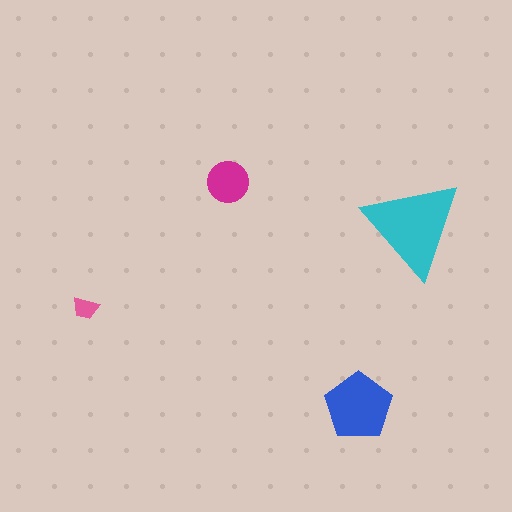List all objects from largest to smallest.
The cyan triangle, the blue pentagon, the magenta circle, the pink trapezoid.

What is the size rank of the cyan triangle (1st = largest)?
1st.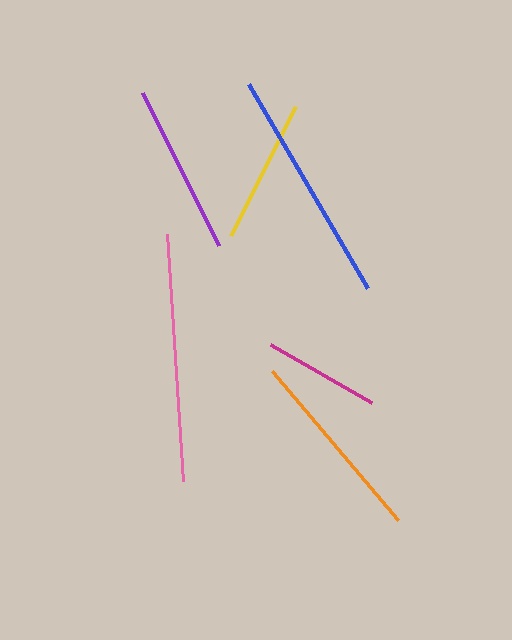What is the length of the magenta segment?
The magenta segment is approximately 116 pixels long.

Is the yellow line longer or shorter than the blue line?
The blue line is longer than the yellow line.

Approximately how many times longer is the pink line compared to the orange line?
The pink line is approximately 1.3 times the length of the orange line.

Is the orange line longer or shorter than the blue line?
The blue line is longer than the orange line.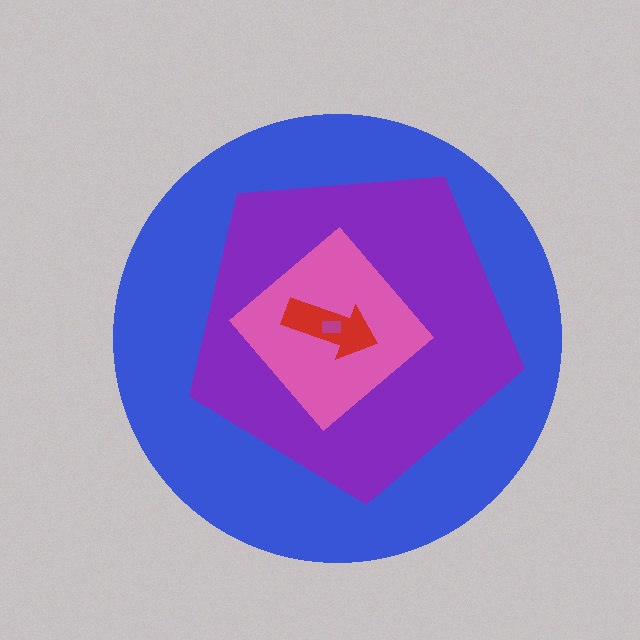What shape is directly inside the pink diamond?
The red arrow.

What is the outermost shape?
The blue circle.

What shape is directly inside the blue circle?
The purple pentagon.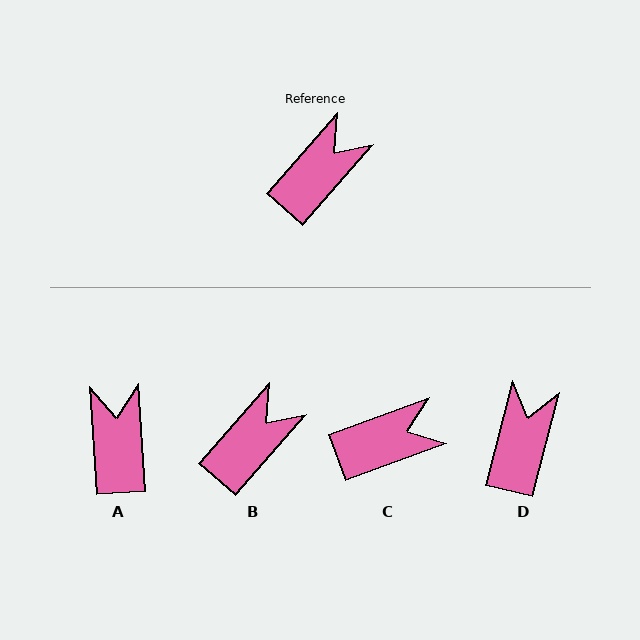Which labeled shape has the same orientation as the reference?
B.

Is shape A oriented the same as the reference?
No, it is off by about 45 degrees.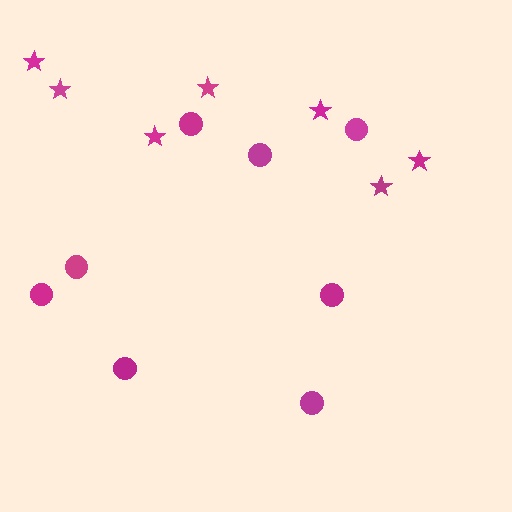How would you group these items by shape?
There are 2 groups: one group of stars (7) and one group of circles (8).